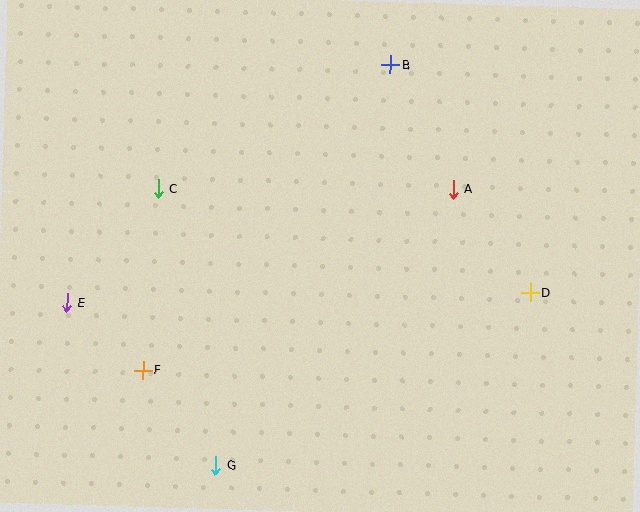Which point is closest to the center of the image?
Point A at (453, 189) is closest to the center.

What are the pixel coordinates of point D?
Point D is at (530, 293).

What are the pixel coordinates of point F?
Point F is at (143, 370).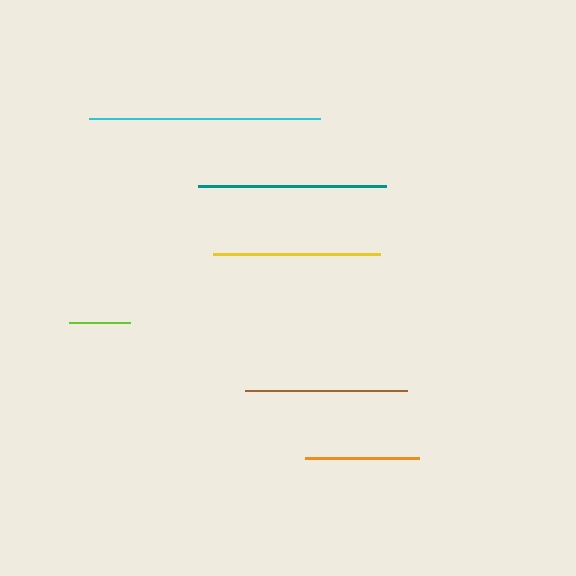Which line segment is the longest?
The cyan line is the longest at approximately 230 pixels.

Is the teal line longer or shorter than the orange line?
The teal line is longer than the orange line.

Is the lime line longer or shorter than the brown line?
The brown line is longer than the lime line.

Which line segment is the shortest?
The lime line is the shortest at approximately 60 pixels.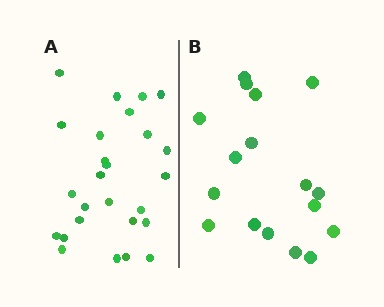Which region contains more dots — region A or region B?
Region A (the left region) has more dots.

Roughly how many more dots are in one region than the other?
Region A has roughly 8 or so more dots than region B.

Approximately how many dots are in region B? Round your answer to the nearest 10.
About 20 dots. (The exact count is 17, which rounds to 20.)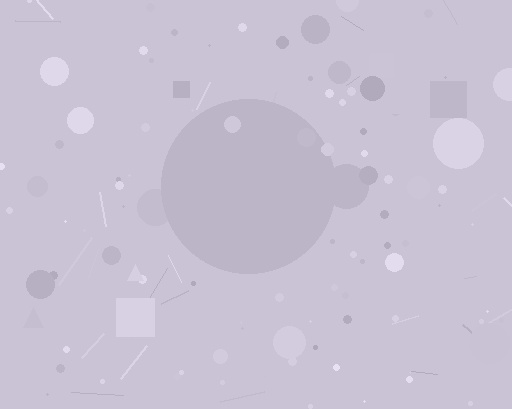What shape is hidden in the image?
A circle is hidden in the image.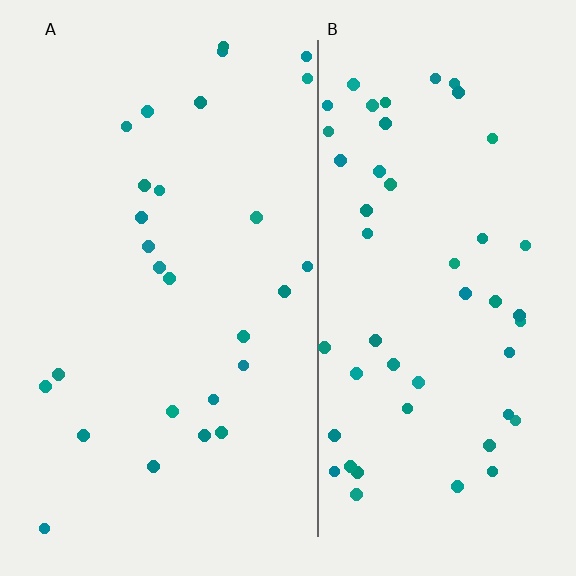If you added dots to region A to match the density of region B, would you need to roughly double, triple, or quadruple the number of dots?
Approximately double.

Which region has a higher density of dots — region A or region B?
B (the right).